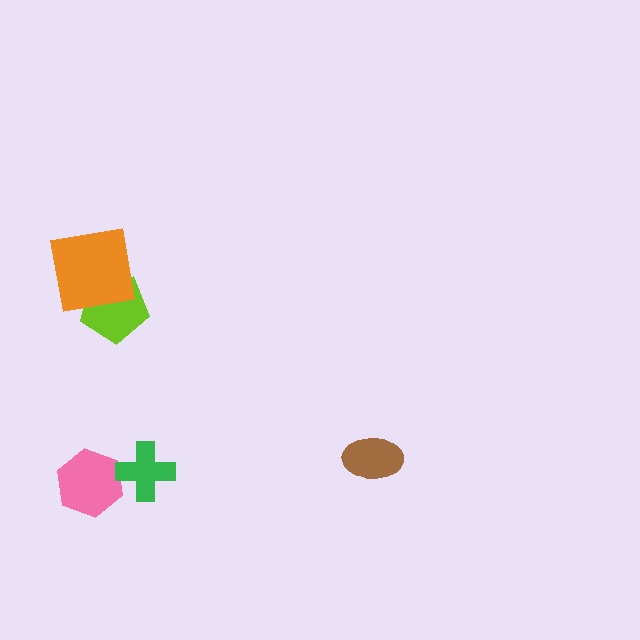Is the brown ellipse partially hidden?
No, no other shape covers it.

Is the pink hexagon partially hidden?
Yes, it is partially covered by another shape.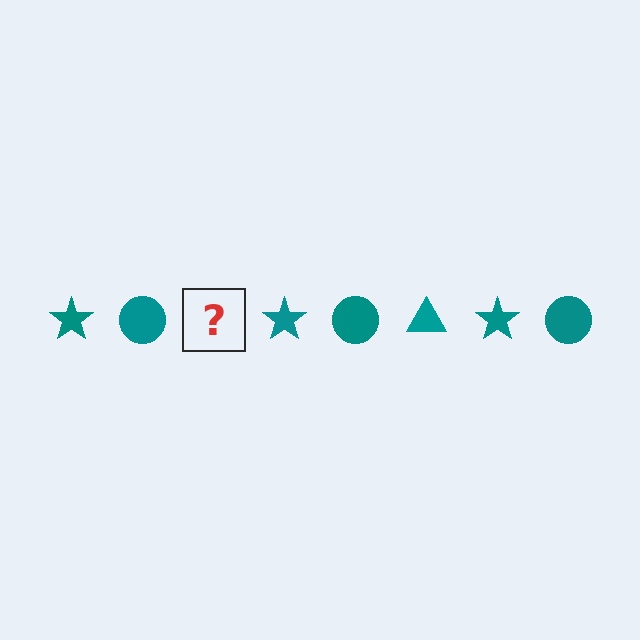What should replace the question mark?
The question mark should be replaced with a teal triangle.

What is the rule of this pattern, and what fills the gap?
The rule is that the pattern cycles through star, circle, triangle shapes in teal. The gap should be filled with a teal triangle.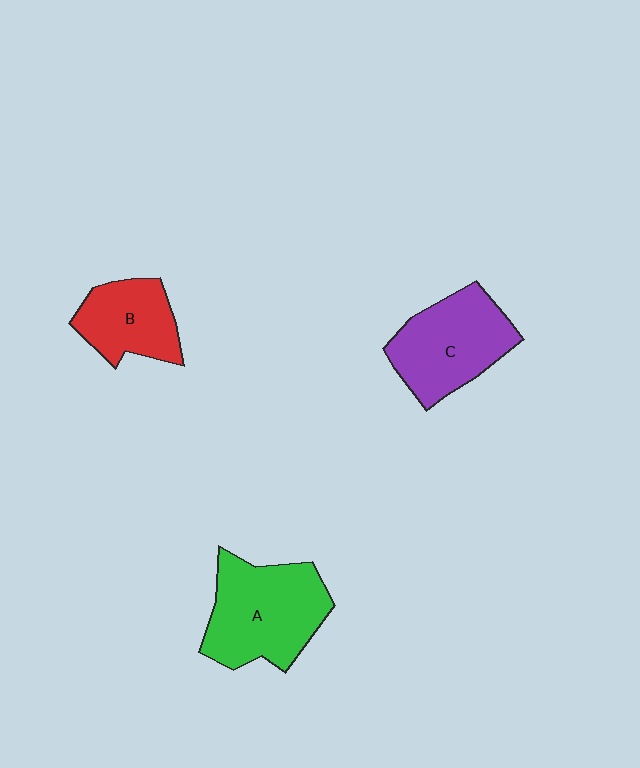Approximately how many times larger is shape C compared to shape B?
Approximately 1.4 times.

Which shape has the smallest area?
Shape B (red).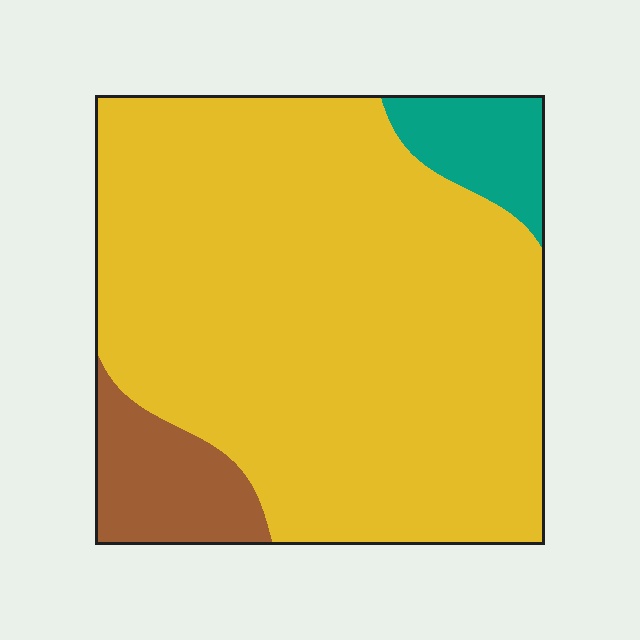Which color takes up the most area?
Yellow, at roughly 85%.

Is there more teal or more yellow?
Yellow.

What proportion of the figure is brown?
Brown covers roughly 10% of the figure.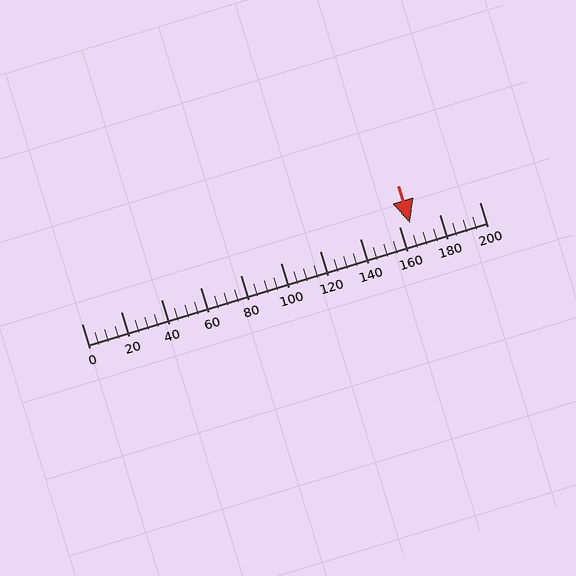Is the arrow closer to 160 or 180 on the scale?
The arrow is closer to 160.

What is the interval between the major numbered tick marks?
The major tick marks are spaced 20 units apart.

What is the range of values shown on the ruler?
The ruler shows values from 0 to 200.